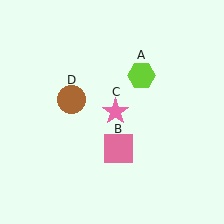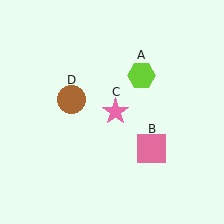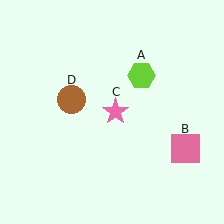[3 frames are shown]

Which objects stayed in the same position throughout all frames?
Lime hexagon (object A) and pink star (object C) and brown circle (object D) remained stationary.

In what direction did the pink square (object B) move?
The pink square (object B) moved right.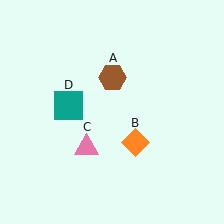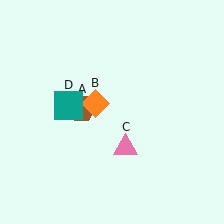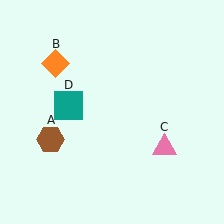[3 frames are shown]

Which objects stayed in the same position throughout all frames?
Teal square (object D) remained stationary.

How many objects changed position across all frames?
3 objects changed position: brown hexagon (object A), orange diamond (object B), pink triangle (object C).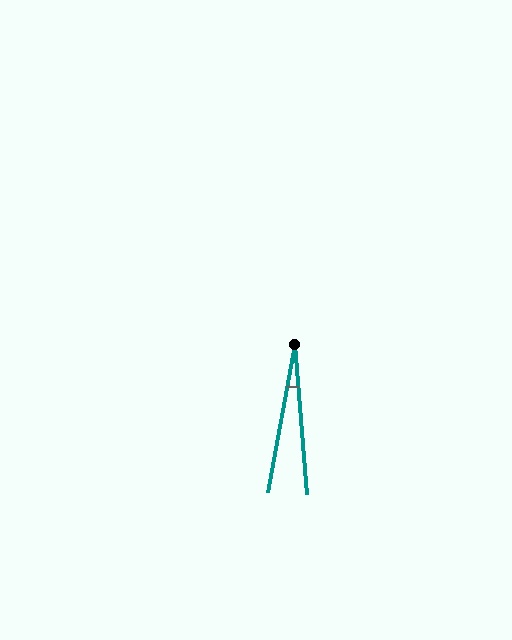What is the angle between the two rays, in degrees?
Approximately 15 degrees.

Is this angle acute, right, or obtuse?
It is acute.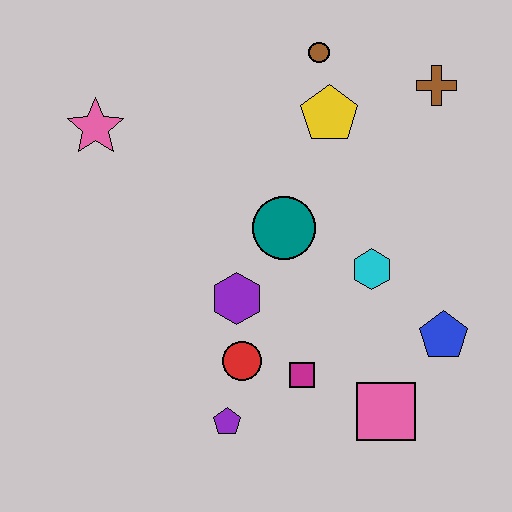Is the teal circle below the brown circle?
Yes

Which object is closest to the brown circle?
The yellow pentagon is closest to the brown circle.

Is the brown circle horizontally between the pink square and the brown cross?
No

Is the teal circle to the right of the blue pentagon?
No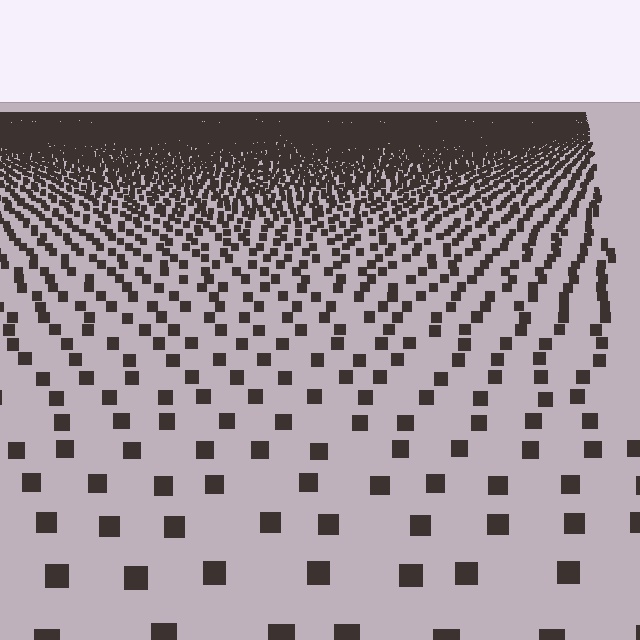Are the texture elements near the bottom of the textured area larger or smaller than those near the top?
Larger. Near the bottom, elements are closer to the viewer and appear at a bigger on-screen size.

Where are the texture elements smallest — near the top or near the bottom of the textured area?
Near the top.